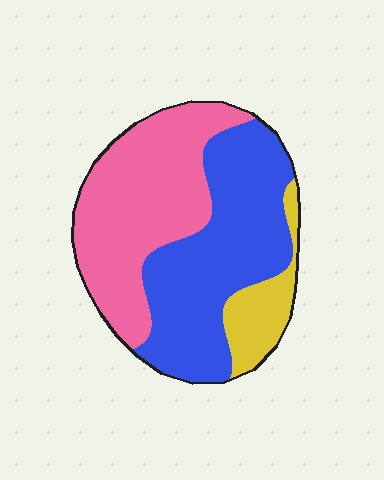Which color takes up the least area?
Yellow, at roughly 10%.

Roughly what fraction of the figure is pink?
Pink takes up between a quarter and a half of the figure.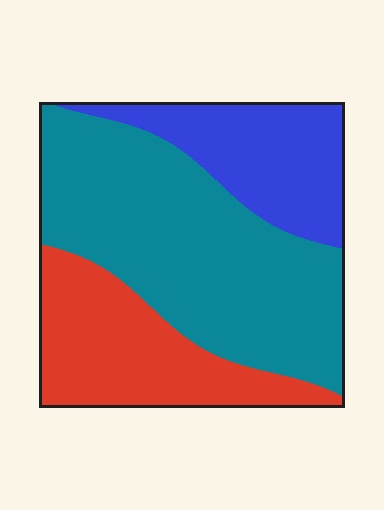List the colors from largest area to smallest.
From largest to smallest: teal, red, blue.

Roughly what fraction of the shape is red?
Red covers around 25% of the shape.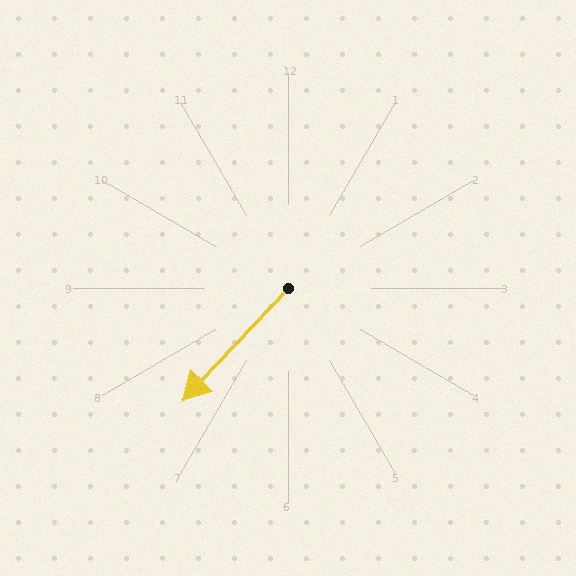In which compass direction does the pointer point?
Southwest.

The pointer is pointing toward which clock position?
Roughly 7 o'clock.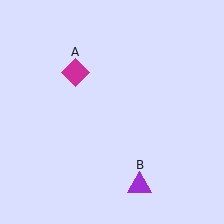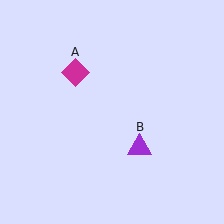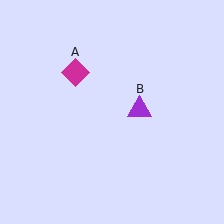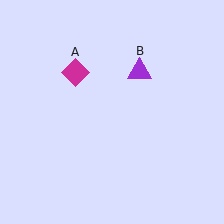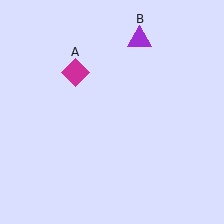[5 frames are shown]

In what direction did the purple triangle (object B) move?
The purple triangle (object B) moved up.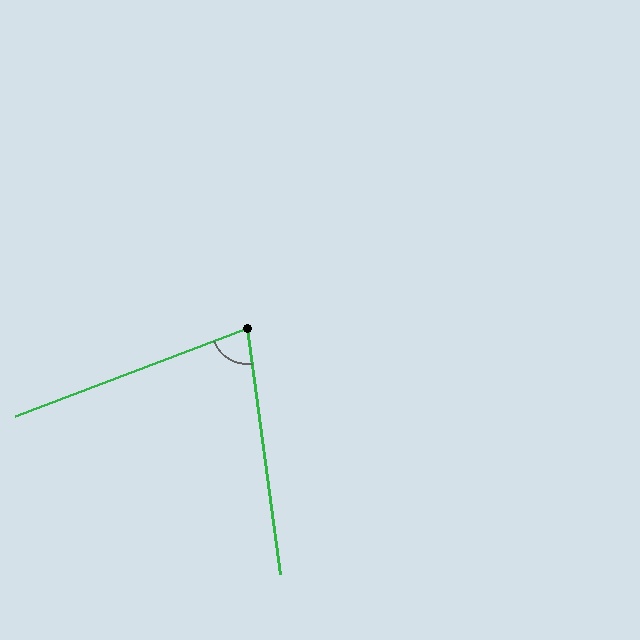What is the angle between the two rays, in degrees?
Approximately 77 degrees.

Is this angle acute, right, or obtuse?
It is acute.